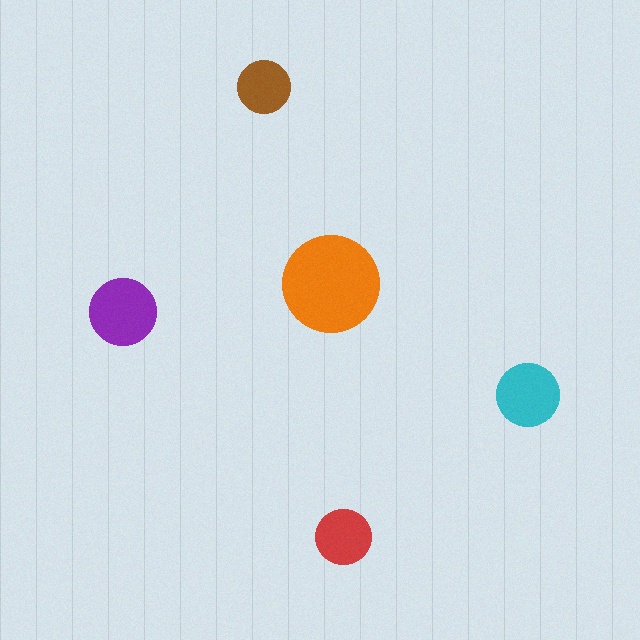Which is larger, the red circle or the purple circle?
The purple one.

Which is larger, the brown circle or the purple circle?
The purple one.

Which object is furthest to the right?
The cyan circle is rightmost.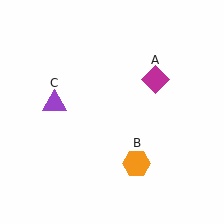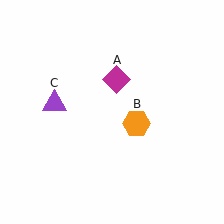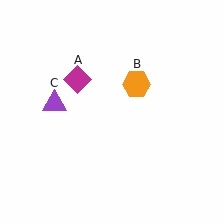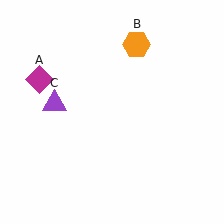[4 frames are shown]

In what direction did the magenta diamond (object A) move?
The magenta diamond (object A) moved left.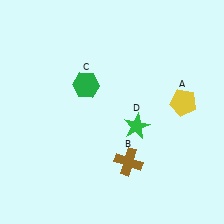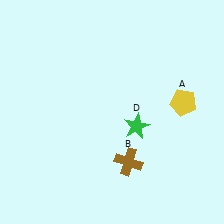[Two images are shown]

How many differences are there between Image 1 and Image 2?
There is 1 difference between the two images.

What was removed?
The green hexagon (C) was removed in Image 2.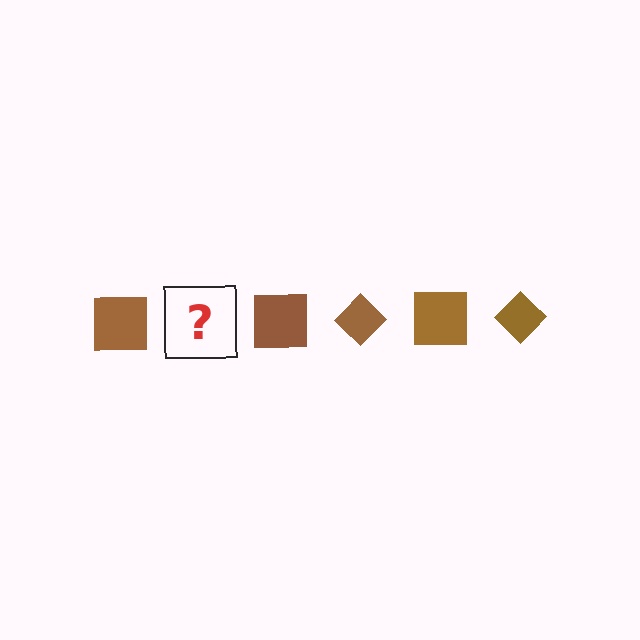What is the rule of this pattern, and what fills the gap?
The rule is that the pattern cycles through square, diamond shapes in brown. The gap should be filled with a brown diamond.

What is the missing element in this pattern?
The missing element is a brown diamond.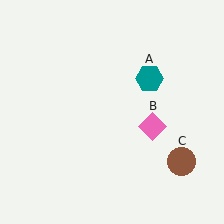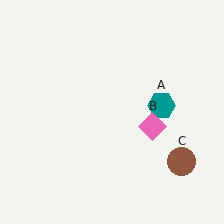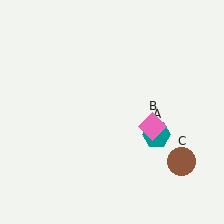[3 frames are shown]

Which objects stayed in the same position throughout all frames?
Pink diamond (object B) and brown circle (object C) remained stationary.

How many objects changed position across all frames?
1 object changed position: teal hexagon (object A).